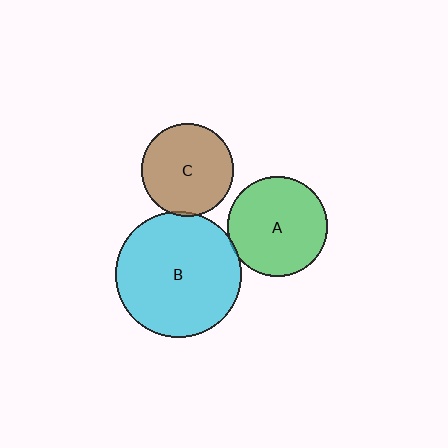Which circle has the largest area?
Circle B (cyan).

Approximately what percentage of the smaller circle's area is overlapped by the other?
Approximately 5%.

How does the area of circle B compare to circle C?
Approximately 1.9 times.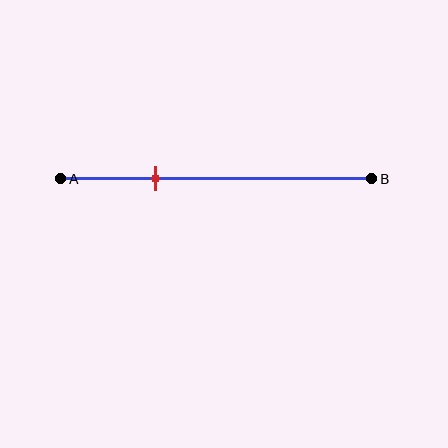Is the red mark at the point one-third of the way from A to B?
Yes, the mark is approximately at the one-third point.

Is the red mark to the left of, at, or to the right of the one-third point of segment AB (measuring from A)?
The red mark is approximately at the one-third point of segment AB.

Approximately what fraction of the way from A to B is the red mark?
The red mark is approximately 30% of the way from A to B.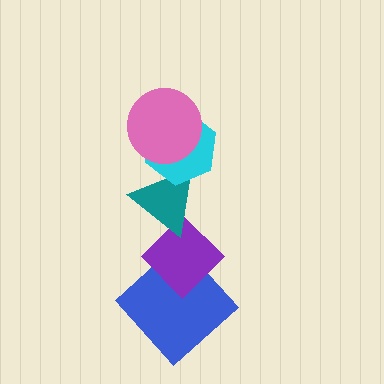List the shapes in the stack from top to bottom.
From top to bottom: the pink circle, the cyan hexagon, the teal triangle, the purple diamond, the blue diamond.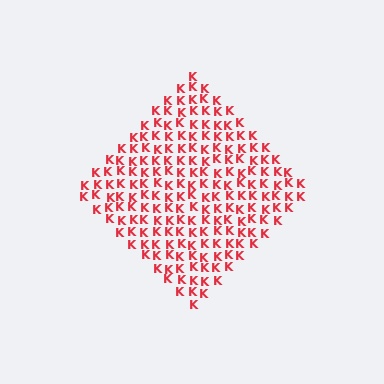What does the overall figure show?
The overall figure shows a diamond.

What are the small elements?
The small elements are letter K's.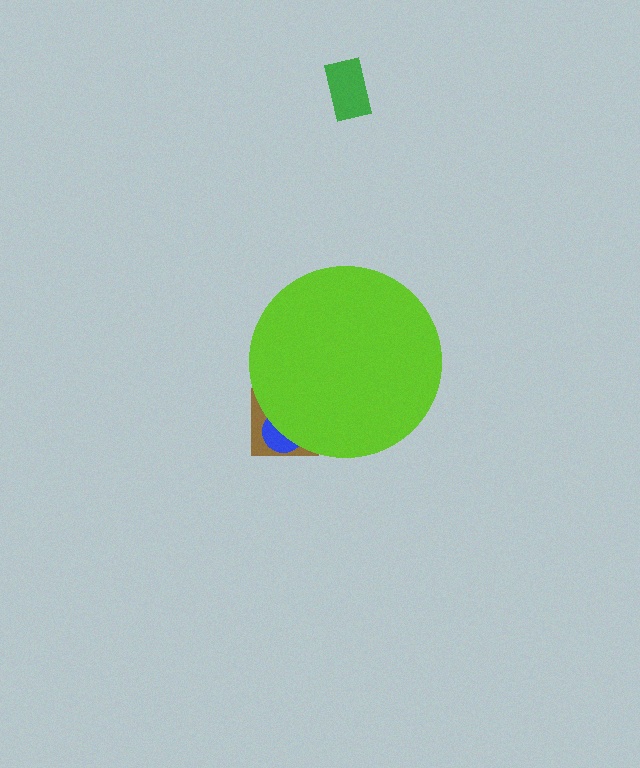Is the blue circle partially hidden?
Yes, the blue circle is partially hidden behind the lime circle.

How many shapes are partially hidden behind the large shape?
2 shapes are partially hidden.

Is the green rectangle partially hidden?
No, the green rectangle is fully visible.